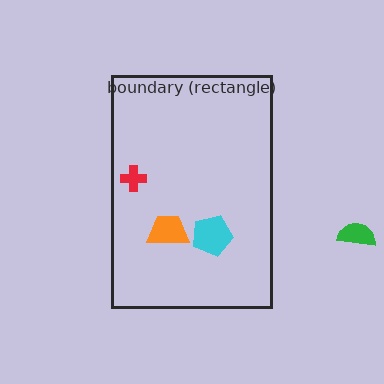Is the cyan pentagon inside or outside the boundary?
Inside.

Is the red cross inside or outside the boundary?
Inside.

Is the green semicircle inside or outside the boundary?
Outside.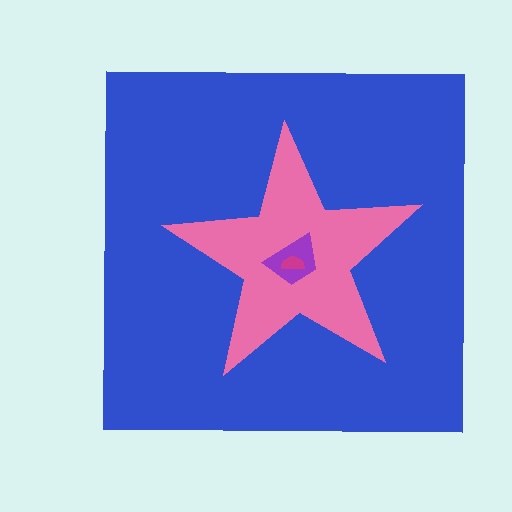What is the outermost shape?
The blue square.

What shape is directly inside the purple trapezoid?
The magenta semicircle.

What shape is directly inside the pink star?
The purple trapezoid.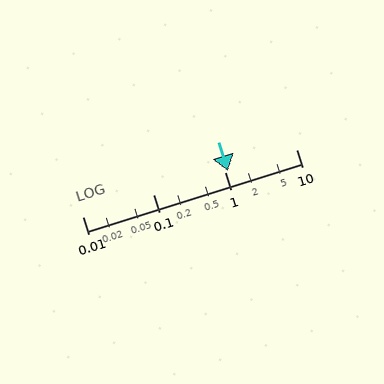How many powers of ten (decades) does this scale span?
The scale spans 3 decades, from 0.01 to 10.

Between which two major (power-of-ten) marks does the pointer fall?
The pointer is between 1 and 10.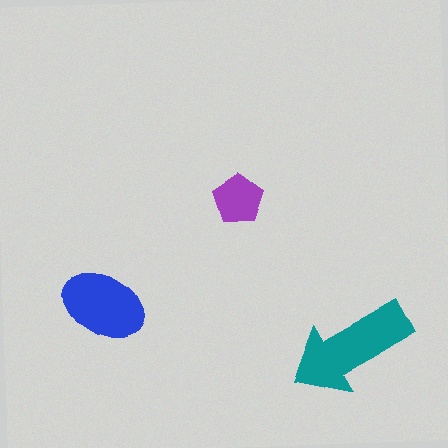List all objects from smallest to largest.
The purple pentagon, the blue ellipse, the teal arrow.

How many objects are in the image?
There are 3 objects in the image.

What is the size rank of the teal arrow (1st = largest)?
1st.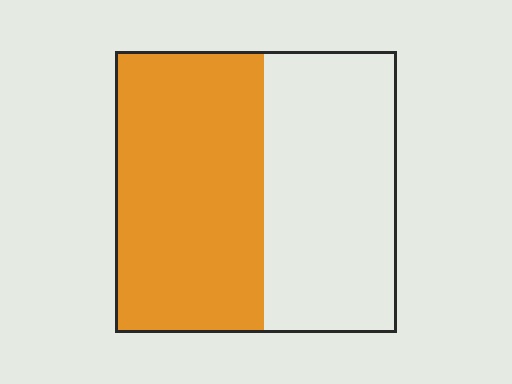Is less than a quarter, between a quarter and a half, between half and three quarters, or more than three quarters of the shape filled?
Between half and three quarters.